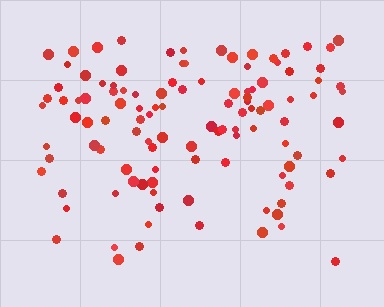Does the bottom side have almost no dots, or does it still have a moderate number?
Still a moderate number, just noticeably fewer than the top.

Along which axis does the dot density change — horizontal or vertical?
Vertical.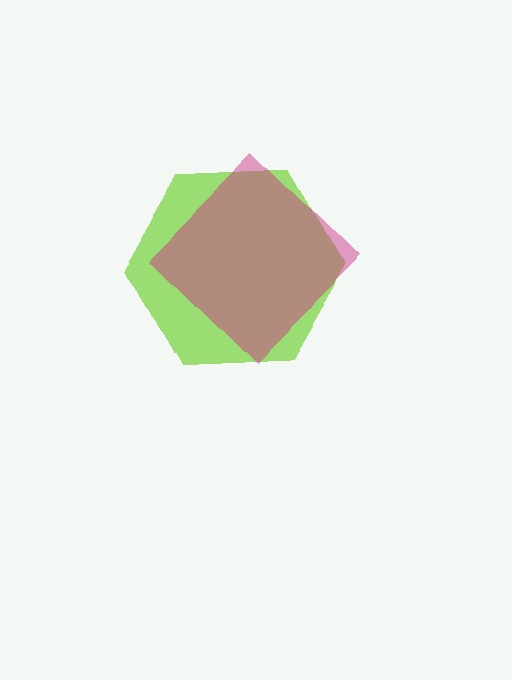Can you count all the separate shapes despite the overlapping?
Yes, there are 2 separate shapes.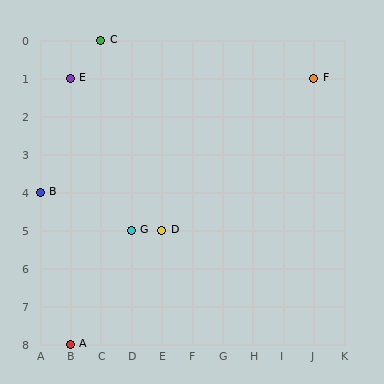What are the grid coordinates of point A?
Point A is at grid coordinates (B, 8).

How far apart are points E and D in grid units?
Points E and D are 3 columns and 4 rows apart (about 5.0 grid units diagonally).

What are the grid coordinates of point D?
Point D is at grid coordinates (E, 5).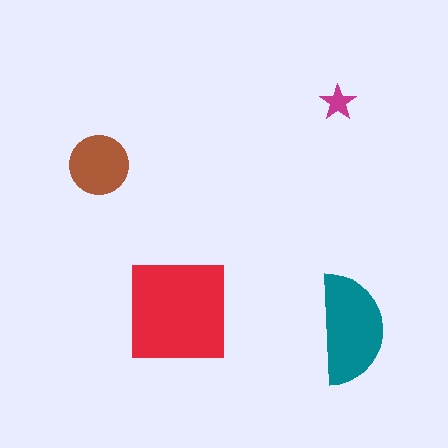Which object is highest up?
The magenta star is topmost.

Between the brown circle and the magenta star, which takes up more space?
The brown circle.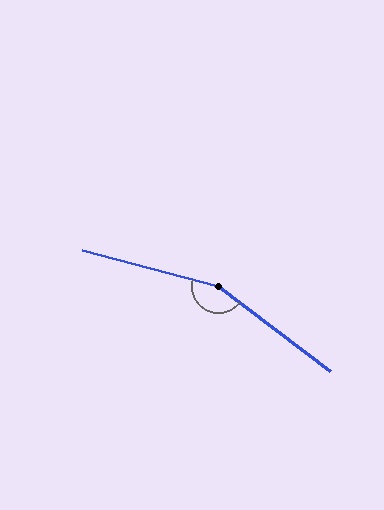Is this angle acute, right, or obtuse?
It is obtuse.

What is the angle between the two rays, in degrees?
Approximately 158 degrees.